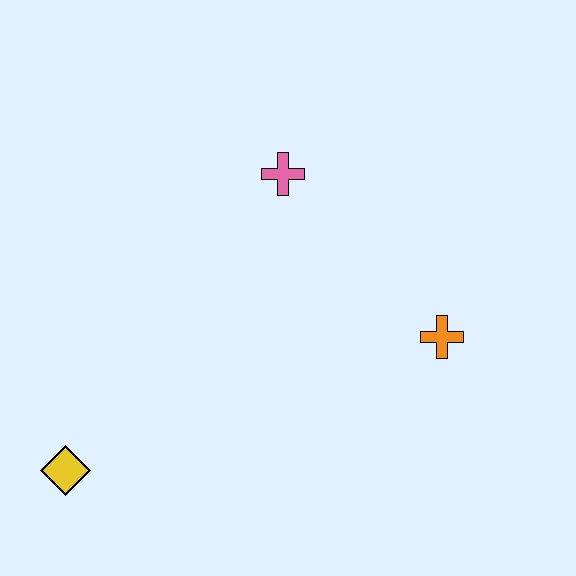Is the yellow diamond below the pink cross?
Yes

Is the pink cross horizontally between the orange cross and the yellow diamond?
Yes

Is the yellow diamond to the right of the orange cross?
No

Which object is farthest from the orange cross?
The yellow diamond is farthest from the orange cross.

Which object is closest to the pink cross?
The orange cross is closest to the pink cross.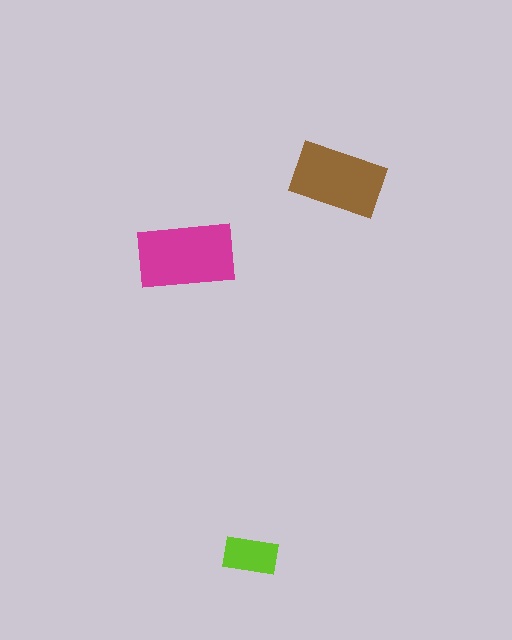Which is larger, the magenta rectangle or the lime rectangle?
The magenta one.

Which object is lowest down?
The lime rectangle is bottommost.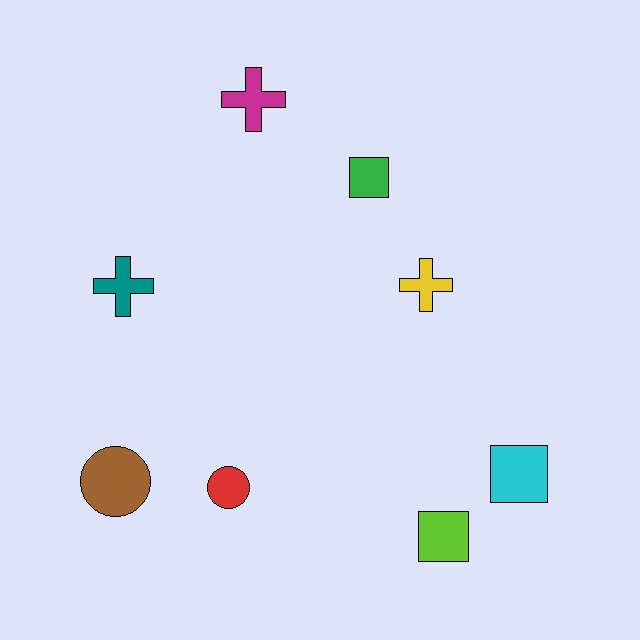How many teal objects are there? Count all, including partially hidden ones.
There is 1 teal object.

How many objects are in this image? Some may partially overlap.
There are 8 objects.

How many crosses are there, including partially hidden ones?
There are 3 crosses.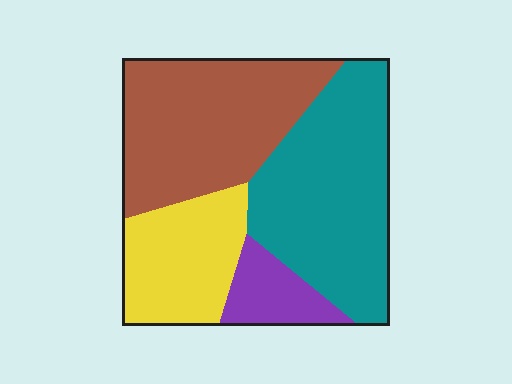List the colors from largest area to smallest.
From largest to smallest: teal, brown, yellow, purple.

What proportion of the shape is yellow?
Yellow takes up about one fifth (1/5) of the shape.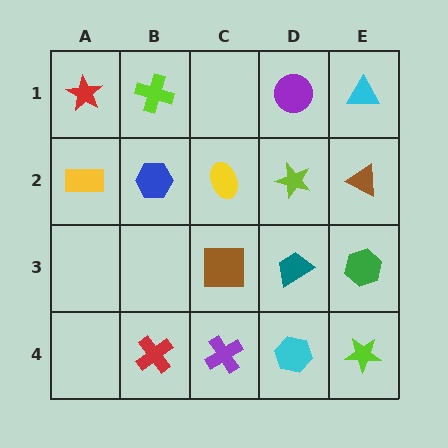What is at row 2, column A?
A yellow rectangle.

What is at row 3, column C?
A brown square.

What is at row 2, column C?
A yellow ellipse.